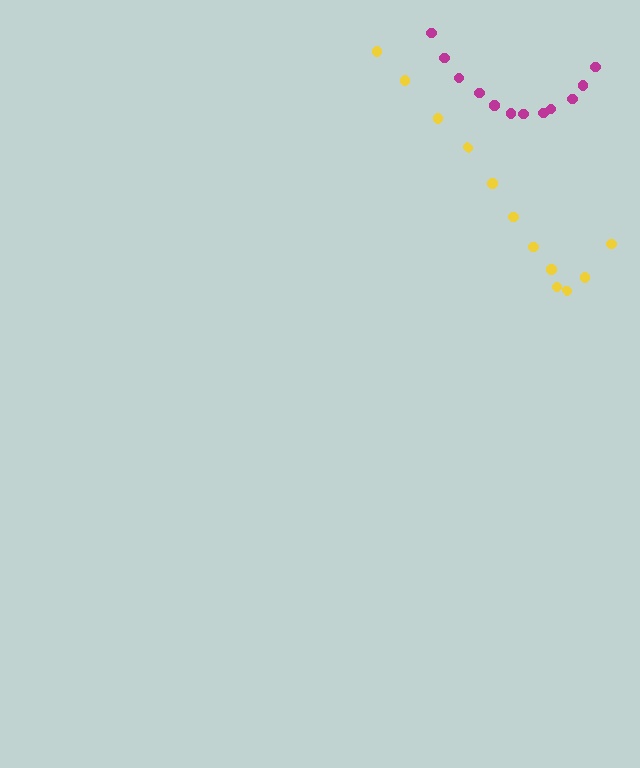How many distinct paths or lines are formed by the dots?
There are 2 distinct paths.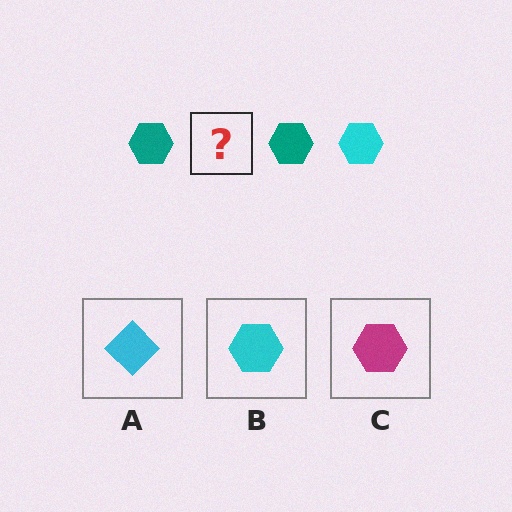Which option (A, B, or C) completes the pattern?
B.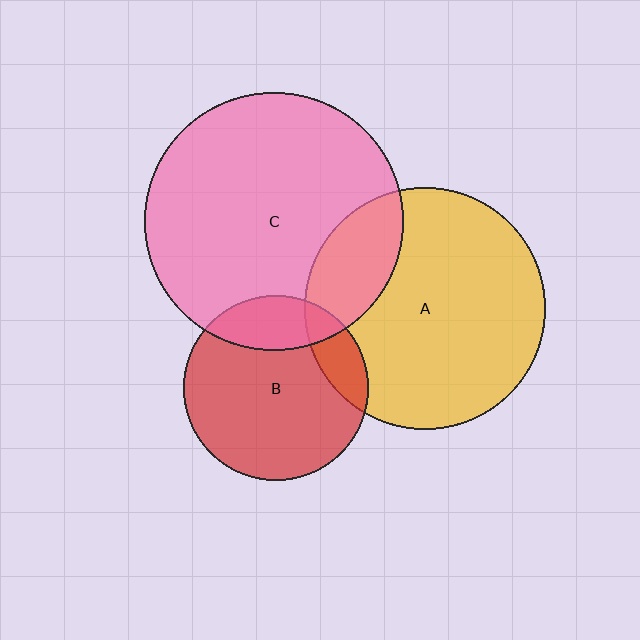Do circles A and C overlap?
Yes.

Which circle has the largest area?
Circle C (pink).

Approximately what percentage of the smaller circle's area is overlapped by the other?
Approximately 20%.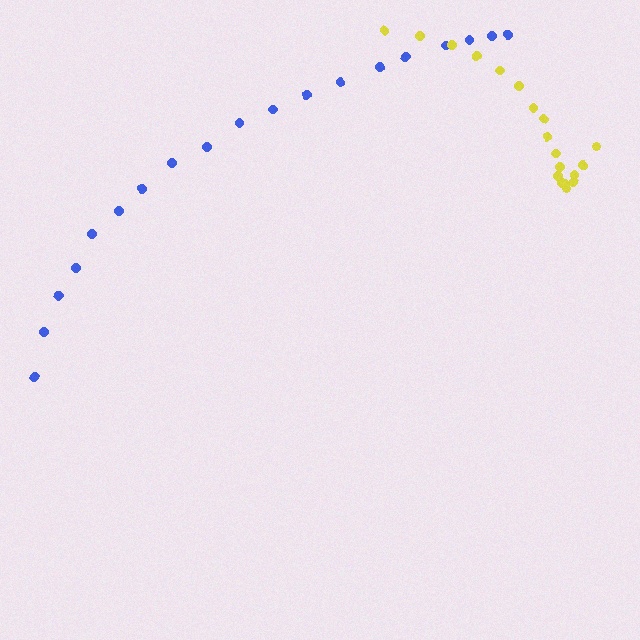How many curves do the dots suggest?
There are 2 distinct paths.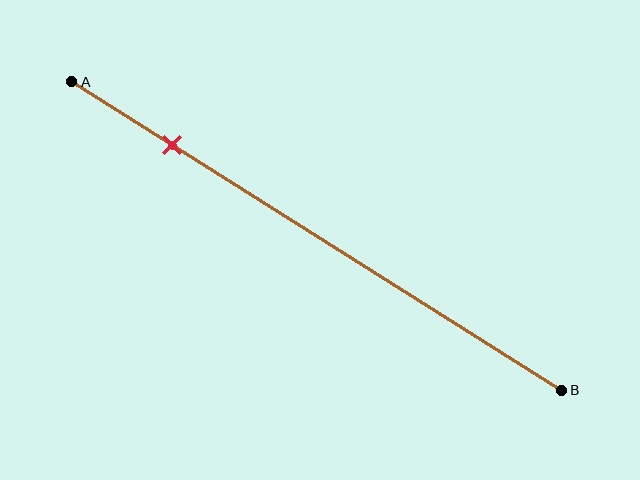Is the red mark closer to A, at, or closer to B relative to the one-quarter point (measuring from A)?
The red mark is closer to point A than the one-quarter point of segment AB.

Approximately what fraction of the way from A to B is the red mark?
The red mark is approximately 20% of the way from A to B.